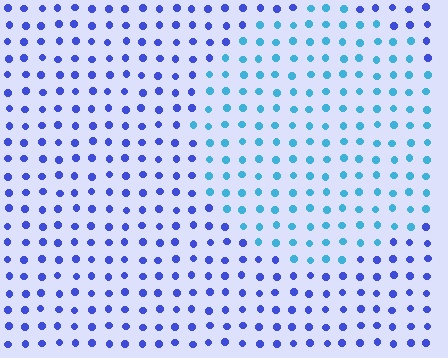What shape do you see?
I see a circle.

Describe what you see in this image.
The image is filled with small blue elements in a uniform arrangement. A circle-shaped region is visible where the elements are tinted to a slightly different hue, forming a subtle color boundary.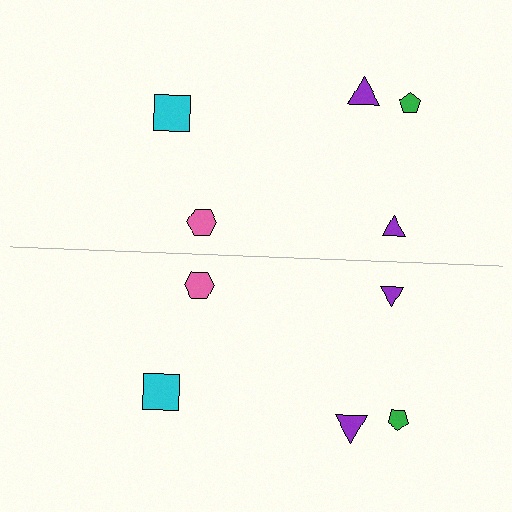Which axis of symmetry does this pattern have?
The pattern has a horizontal axis of symmetry running through the center of the image.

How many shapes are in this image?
There are 10 shapes in this image.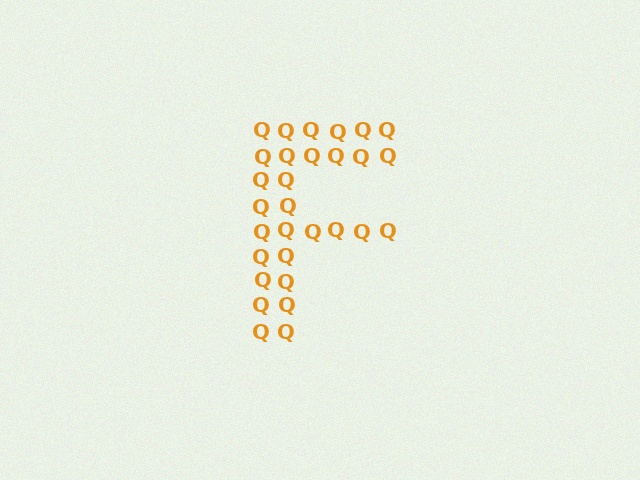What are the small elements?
The small elements are letter Q's.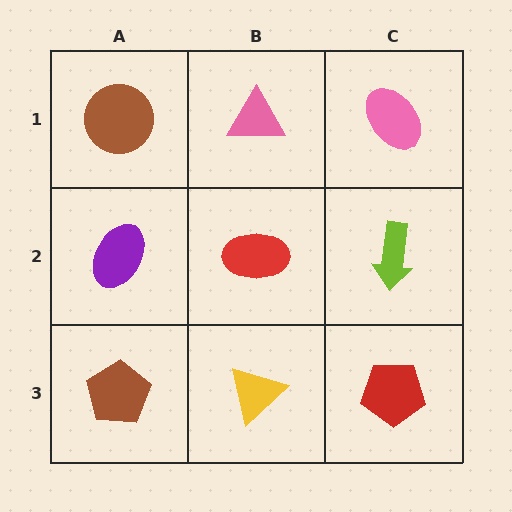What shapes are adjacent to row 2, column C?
A pink ellipse (row 1, column C), a red pentagon (row 3, column C), a red ellipse (row 2, column B).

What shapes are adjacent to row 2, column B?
A pink triangle (row 1, column B), a yellow triangle (row 3, column B), a purple ellipse (row 2, column A), a lime arrow (row 2, column C).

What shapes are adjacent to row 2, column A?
A brown circle (row 1, column A), a brown pentagon (row 3, column A), a red ellipse (row 2, column B).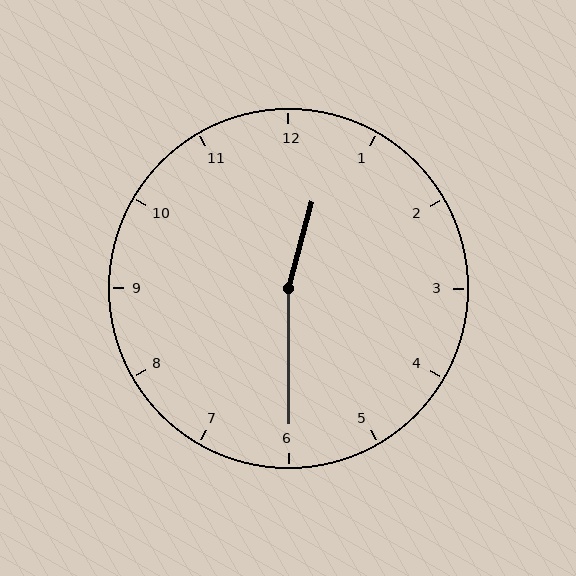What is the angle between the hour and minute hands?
Approximately 165 degrees.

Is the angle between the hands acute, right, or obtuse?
It is obtuse.